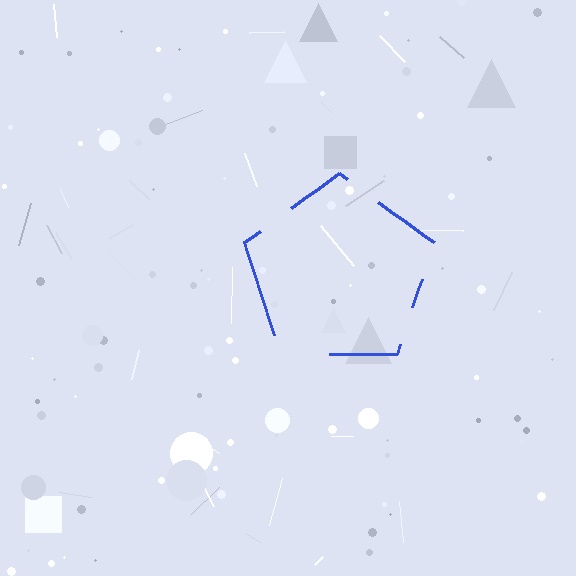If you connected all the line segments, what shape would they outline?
They would outline a pentagon.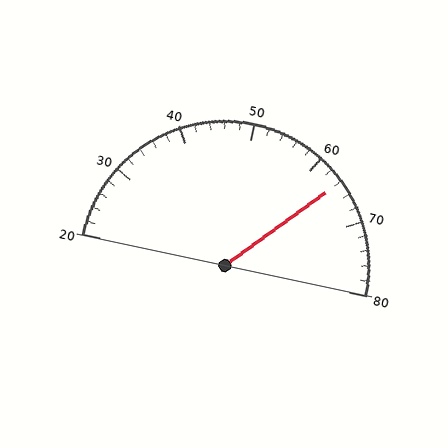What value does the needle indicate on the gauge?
The needle indicates approximately 64.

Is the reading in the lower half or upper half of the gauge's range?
The reading is in the upper half of the range (20 to 80).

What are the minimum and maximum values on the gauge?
The gauge ranges from 20 to 80.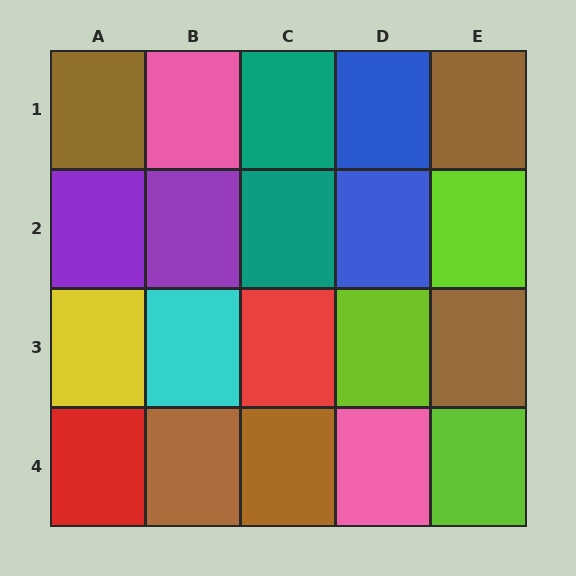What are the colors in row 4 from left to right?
Red, brown, brown, pink, lime.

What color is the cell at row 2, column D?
Blue.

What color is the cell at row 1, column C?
Teal.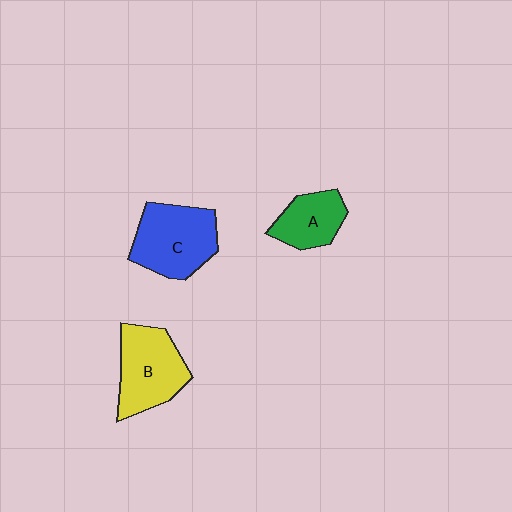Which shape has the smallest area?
Shape A (green).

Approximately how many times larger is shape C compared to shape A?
Approximately 1.6 times.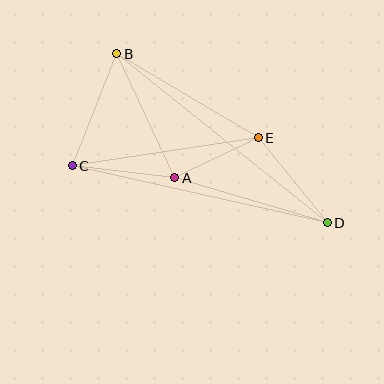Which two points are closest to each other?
Points A and E are closest to each other.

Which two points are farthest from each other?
Points B and D are farthest from each other.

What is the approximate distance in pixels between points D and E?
The distance between D and E is approximately 110 pixels.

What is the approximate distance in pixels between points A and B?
The distance between A and B is approximately 137 pixels.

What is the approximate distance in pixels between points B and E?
The distance between B and E is approximately 164 pixels.